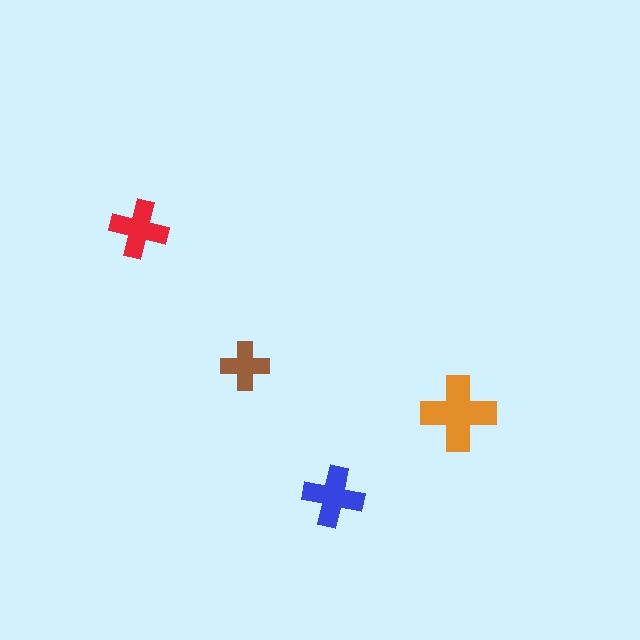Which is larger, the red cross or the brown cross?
The red one.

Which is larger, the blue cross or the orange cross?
The orange one.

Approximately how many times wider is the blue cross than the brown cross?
About 1.5 times wider.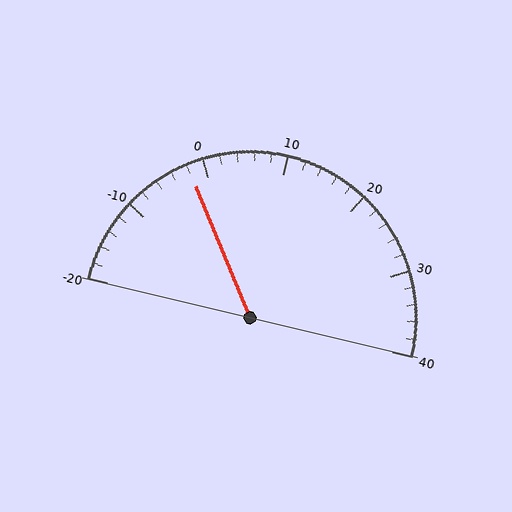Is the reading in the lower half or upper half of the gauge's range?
The reading is in the lower half of the range (-20 to 40).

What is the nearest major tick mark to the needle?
The nearest major tick mark is 0.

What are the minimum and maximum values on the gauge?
The gauge ranges from -20 to 40.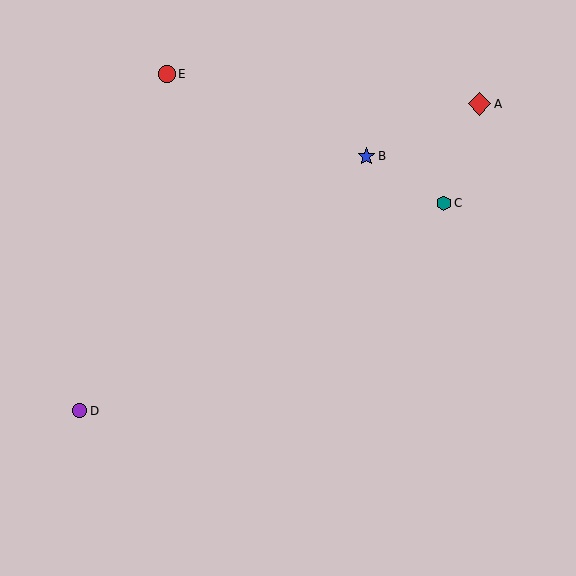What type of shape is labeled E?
Shape E is a red circle.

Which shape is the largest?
The red diamond (labeled A) is the largest.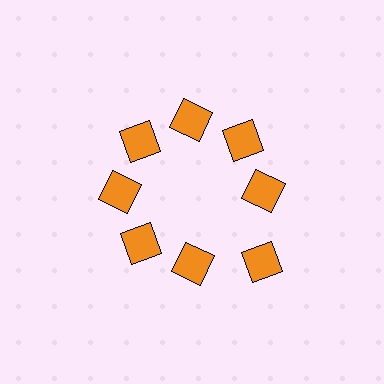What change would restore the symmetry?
The symmetry would be restored by moving it inward, back onto the ring so that all 8 squares sit at equal angles and equal distance from the center.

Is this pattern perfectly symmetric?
No. The 8 orange squares are arranged in a ring, but one element near the 4 o'clock position is pushed outward from the center, breaking the 8-fold rotational symmetry.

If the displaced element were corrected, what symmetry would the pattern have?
It would have 8-fold rotational symmetry — the pattern would map onto itself every 45 degrees.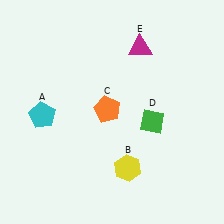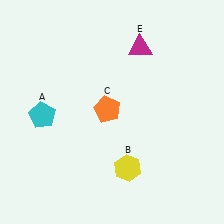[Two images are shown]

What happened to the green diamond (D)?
The green diamond (D) was removed in Image 2. It was in the bottom-right area of Image 1.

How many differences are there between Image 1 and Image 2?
There is 1 difference between the two images.